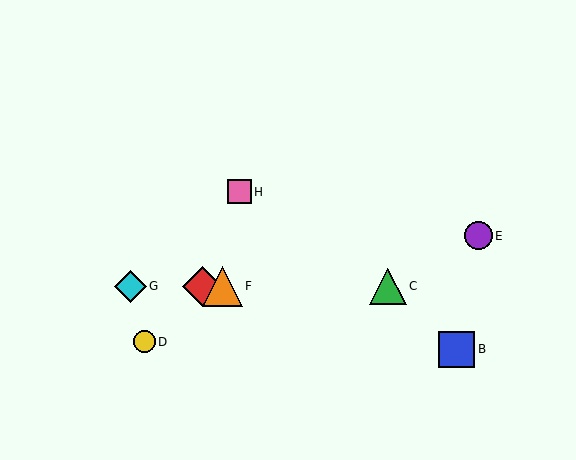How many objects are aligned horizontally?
4 objects (A, C, F, G) are aligned horizontally.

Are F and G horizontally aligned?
Yes, both are at y≈286.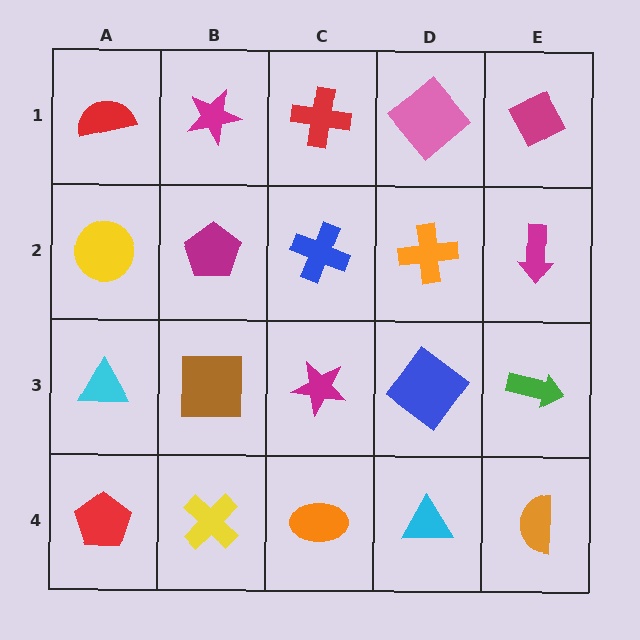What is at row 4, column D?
A cyan triangle.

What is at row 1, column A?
A red semicircle.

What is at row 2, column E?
A magenta arrow.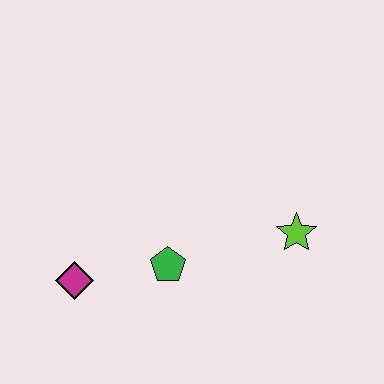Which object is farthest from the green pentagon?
The lime star is farthest from the green pentagon.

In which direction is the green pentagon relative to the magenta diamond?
The green pentagon is to the right of the magenta diamond.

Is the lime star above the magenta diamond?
Yes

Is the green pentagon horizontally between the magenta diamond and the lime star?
Yes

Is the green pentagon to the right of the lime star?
No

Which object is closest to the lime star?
The green pentagon is closest to the lime star.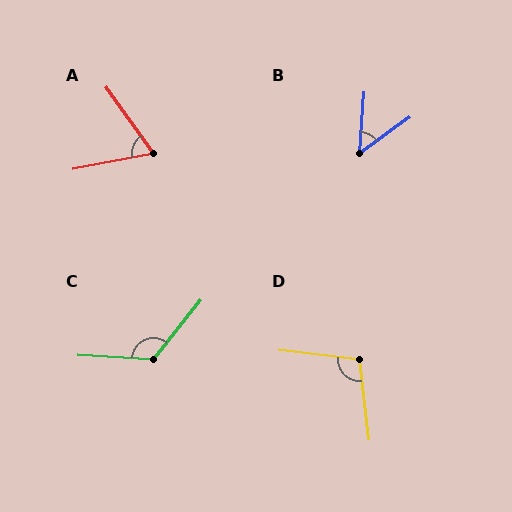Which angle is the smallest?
B, at approximately 50 degrees.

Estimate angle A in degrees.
Approximately 66 degrees.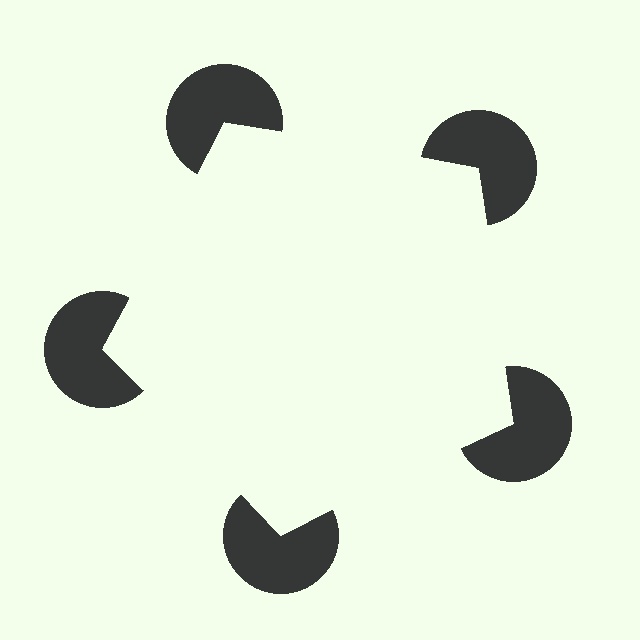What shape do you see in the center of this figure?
An illusory pentagon — its edges are inferred from the aligned wedge cuts in the pac-man discs, not physically drawn.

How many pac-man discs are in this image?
There are 5 — one at each vertex of the illusory pentagon.